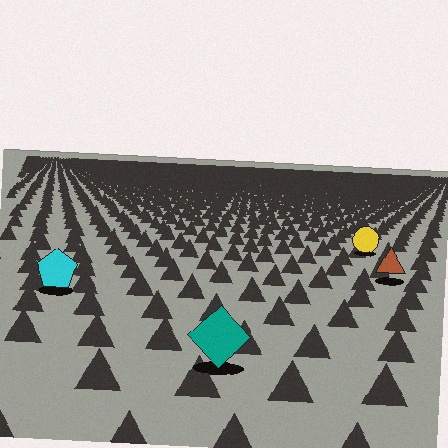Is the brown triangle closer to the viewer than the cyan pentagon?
No. The cyan pentagon is closer — you can tell from the texture gradient: the ground texture is coarser near it.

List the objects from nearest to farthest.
From nearest to farthest: the teal diamond, the cyan pentagon, the brown triangle, the yellow circle.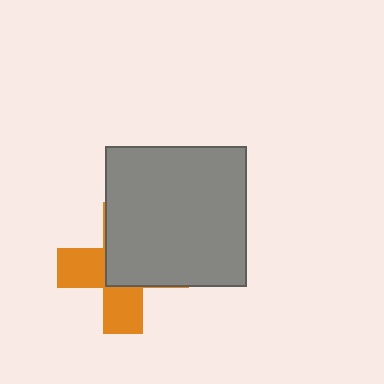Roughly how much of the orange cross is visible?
A small part of it is visible (roughly 43%).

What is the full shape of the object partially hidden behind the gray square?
The partially hidden object is an orange cross.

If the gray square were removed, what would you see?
You would see the complete orange cross.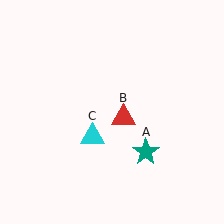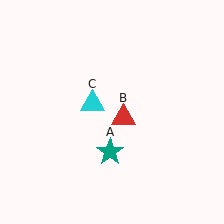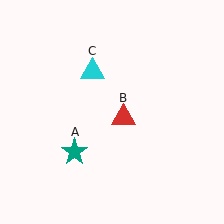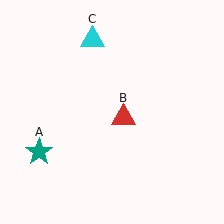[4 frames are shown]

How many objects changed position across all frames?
2 objects changed position: teal star (object A), cyan triangle (object C).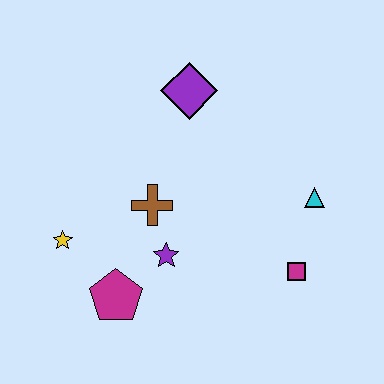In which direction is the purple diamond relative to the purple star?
The purple diamond is above the purple star.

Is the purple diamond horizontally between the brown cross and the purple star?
No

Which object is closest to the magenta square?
The cyan triangle is closest to the magenta square.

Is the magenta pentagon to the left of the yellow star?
No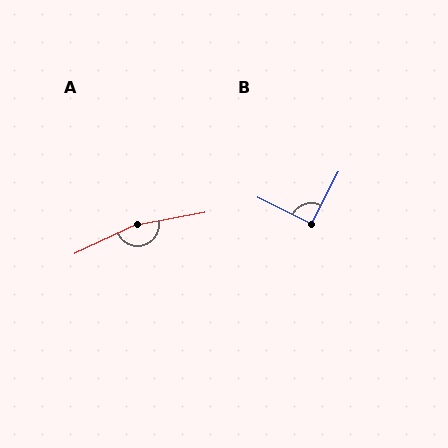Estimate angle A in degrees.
Approximately 165 degrees.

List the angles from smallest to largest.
B (91°), A (165°).